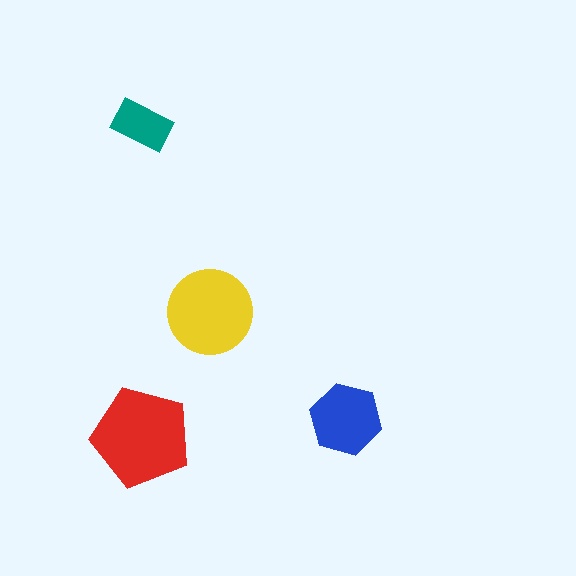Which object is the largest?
The red pentagon.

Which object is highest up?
The teal rectangle is topmost.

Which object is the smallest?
The teal rectangle.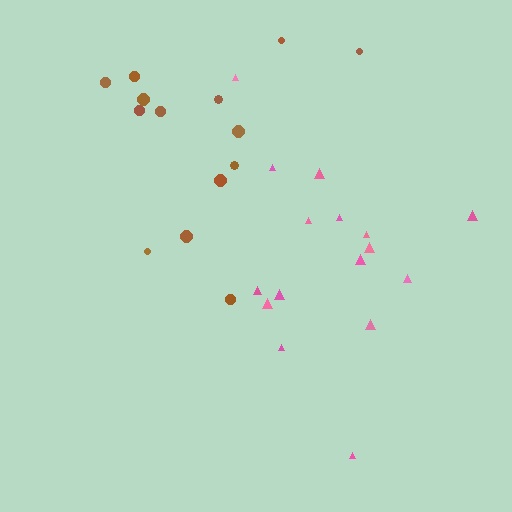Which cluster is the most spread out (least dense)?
Pink.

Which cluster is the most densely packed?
Brown.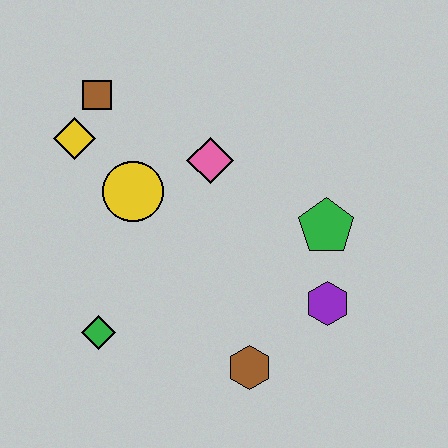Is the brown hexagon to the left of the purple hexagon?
Yes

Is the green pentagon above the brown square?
No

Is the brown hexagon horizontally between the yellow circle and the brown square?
No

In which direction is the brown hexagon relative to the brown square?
The brown hexagon is below the brown square.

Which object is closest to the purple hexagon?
The green pentagon is closest to the purple hexagon.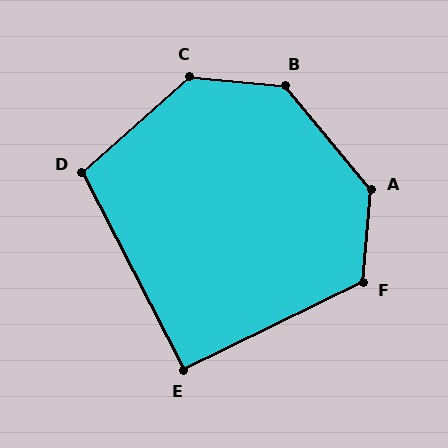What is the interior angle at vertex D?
Approximately 104 degrees (obtuse).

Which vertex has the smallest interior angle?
E, at approximately 91 degrees.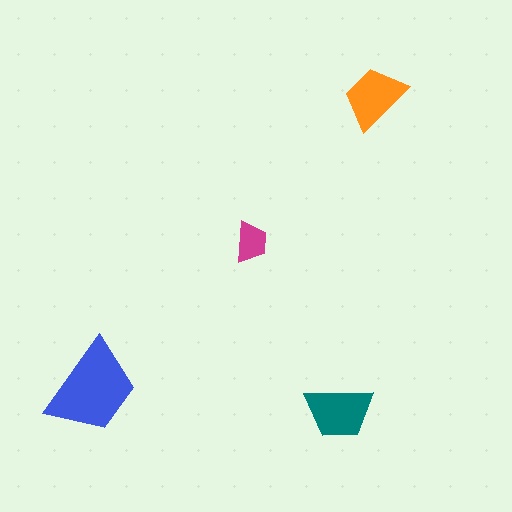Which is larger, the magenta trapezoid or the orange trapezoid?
The orange one.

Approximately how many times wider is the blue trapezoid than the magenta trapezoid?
About 2.5 times wider.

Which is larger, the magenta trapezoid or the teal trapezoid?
The teal one.